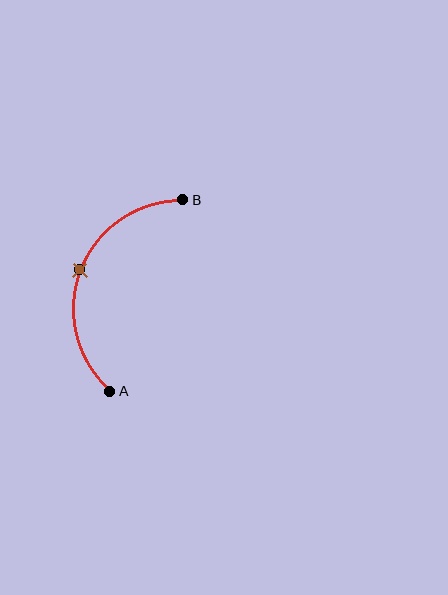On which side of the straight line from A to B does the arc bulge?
The arc bulges to the left of the straight line connecting A and B.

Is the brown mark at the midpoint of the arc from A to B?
Yes. The brown mark lies on the arc at equal arc-length from both A and B — it is the arc midpoint.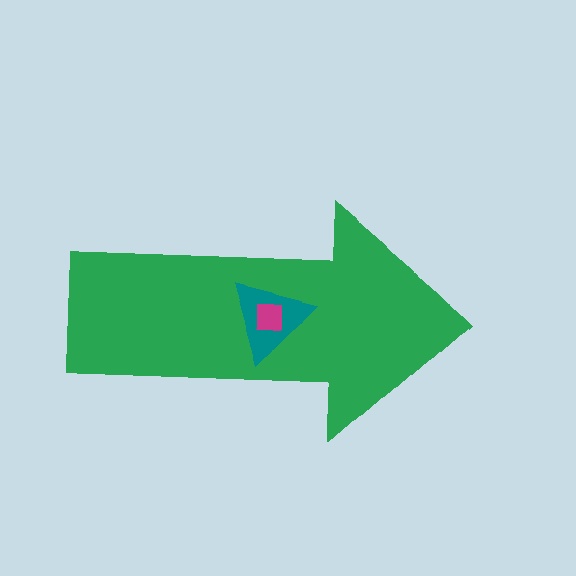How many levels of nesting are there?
3.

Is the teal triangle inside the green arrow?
Yes.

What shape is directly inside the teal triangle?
The magenta square.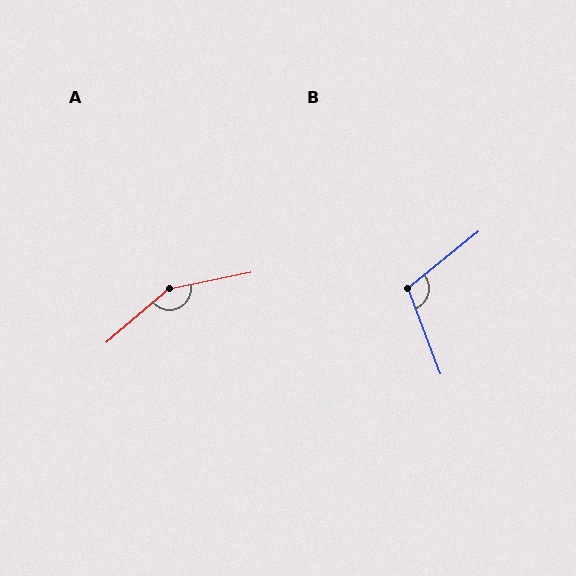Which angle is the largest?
A, at approximately 151 degrees.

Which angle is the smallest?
B, at approximately 108 degrees.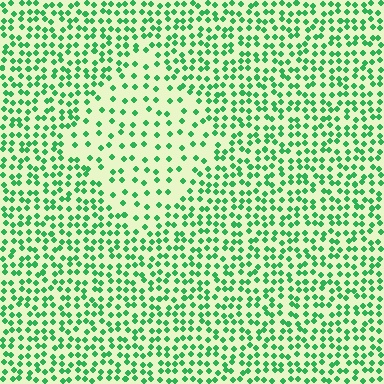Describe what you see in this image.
The image contains small green elements arranged at two different densities. A diamond-shaped region is visible where the elements are less densely packed than the surrounding area.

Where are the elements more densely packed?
The elements are more densely packed outside the diamond boundary.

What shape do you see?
I see a diamond.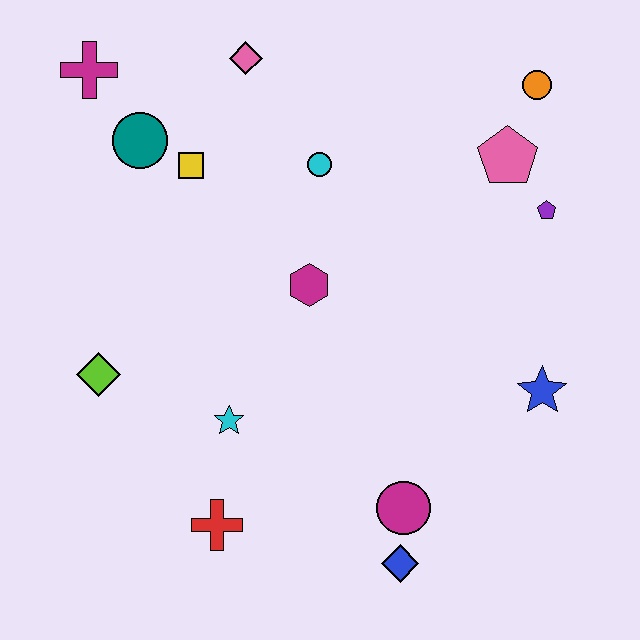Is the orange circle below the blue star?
No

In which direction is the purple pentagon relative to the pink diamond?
The purple pentagon is to the right of the pink diamond.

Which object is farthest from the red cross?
The orange circle is farthest from the red cross.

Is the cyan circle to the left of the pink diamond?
No